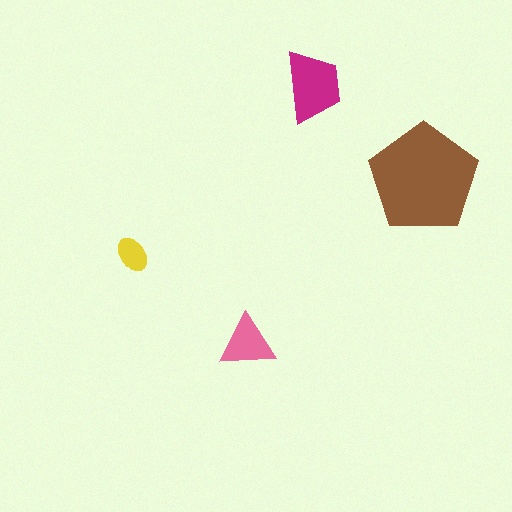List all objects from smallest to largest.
The yellow ellipse, the pink triangle, the magenta trapezoid, the brown pentagon.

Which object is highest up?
The magenta trapezoid is topmost.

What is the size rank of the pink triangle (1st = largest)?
3rd.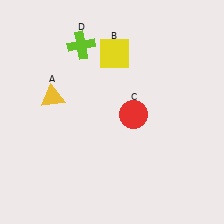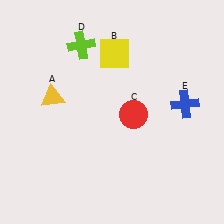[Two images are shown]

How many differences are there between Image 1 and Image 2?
There is 1 difference between the two images.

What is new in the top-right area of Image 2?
A blue cross (E) was added in the top-right area of Image 2.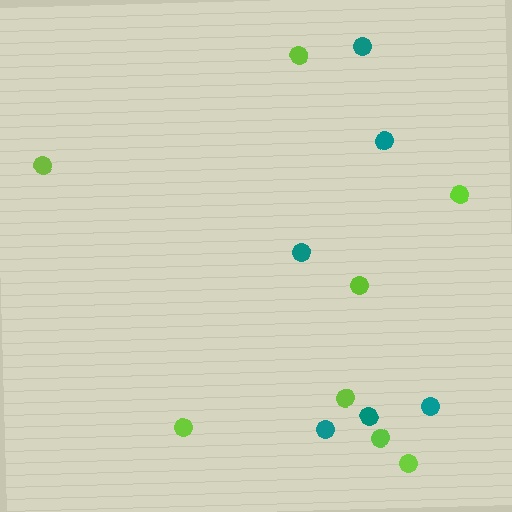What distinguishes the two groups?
There are 2 groups: one group of teal circles (6) and one group of lime circles (8).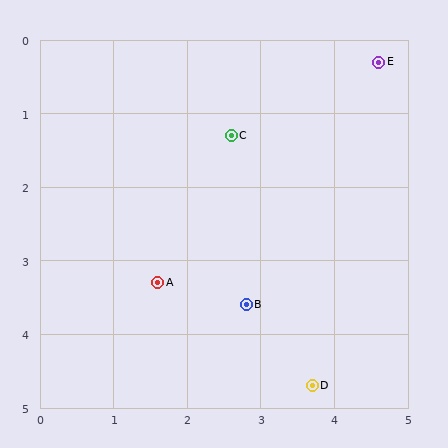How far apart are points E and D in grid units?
Points E and D are about 4.5 grid units apart.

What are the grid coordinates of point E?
Point E is at approximately (4.6, 0.3).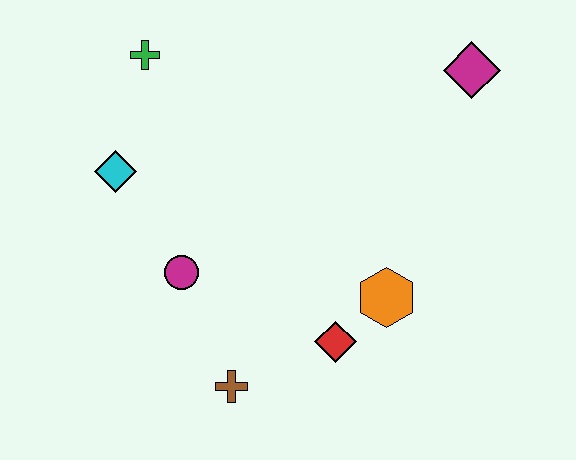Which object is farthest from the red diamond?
The green cross is farthest from the red diamond.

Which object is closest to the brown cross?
The red diamond is closest to the brown cross.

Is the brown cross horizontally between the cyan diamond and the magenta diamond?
Yes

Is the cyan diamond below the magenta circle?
No